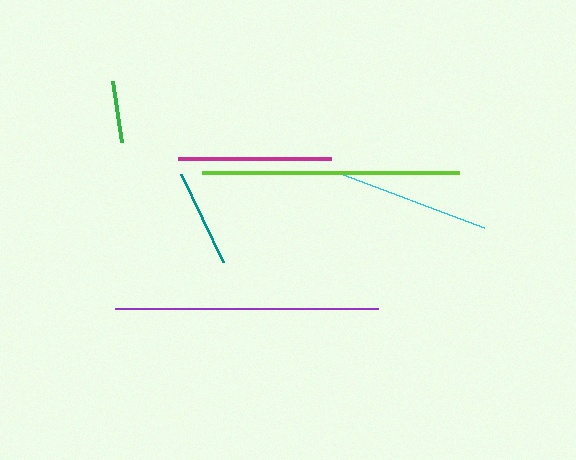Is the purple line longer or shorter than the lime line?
The purple line is longer than the lime line.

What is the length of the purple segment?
The purple segment is approximately 262 pixels long.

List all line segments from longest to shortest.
From longest to shortest: purple, lime, cyan, magenta, teal, green.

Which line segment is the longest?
The purple line is the longest at approximately 262 pixels.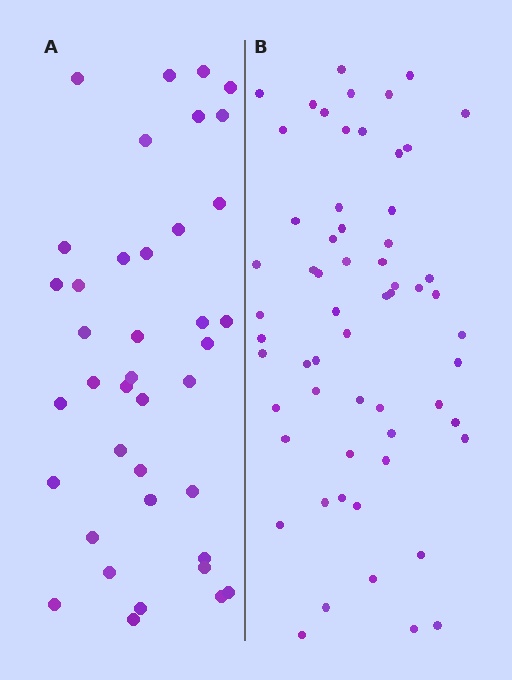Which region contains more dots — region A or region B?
Region B (the right region) has more dots.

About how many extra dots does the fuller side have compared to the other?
Region B has approximately 20 more dots than region A.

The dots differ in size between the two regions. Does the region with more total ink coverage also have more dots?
No. Region A has more total ink coverage because its dots are larger, but region B actually contains more individual dots. Total area can be misleading — the number of items is what matters here.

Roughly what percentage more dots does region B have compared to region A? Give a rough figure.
About 55% more.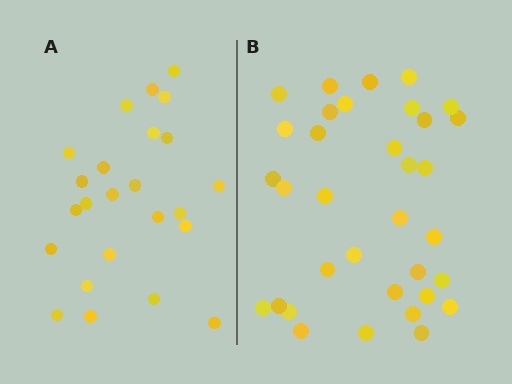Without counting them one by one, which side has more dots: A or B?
Region B (the right region) has more dots.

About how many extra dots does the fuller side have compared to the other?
Region B has roughly 10 or so more dots than region A.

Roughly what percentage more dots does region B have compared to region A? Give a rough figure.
About 40% more.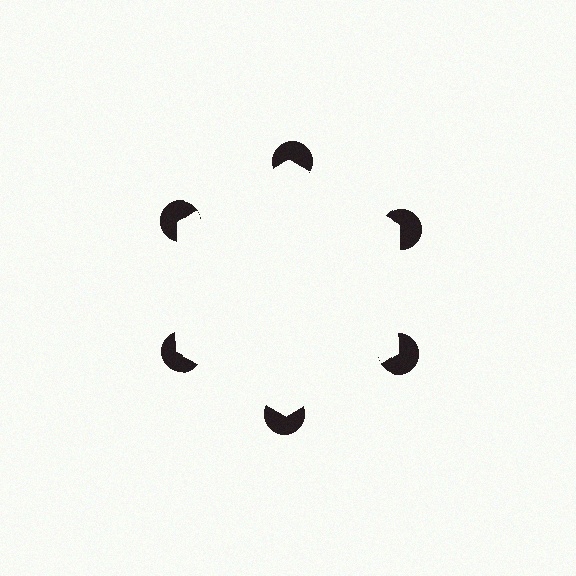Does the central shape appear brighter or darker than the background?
It typically appears slightly brighter than the background, even though no actual brightness change is drawn.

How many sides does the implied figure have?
6 sides.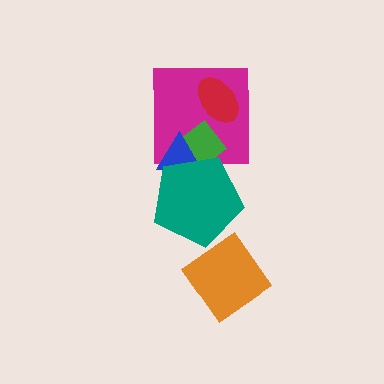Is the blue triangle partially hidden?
Yes, it is partially covered by another shape.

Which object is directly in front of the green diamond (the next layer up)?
The blue triangle is directly in front of the green diamond.